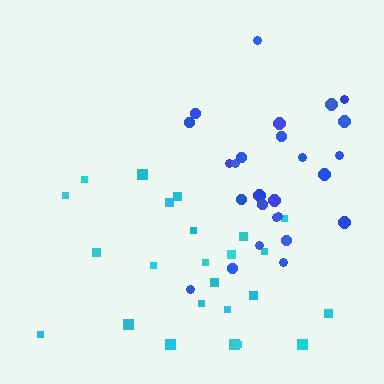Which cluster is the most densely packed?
Blue.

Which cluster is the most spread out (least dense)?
Cyan.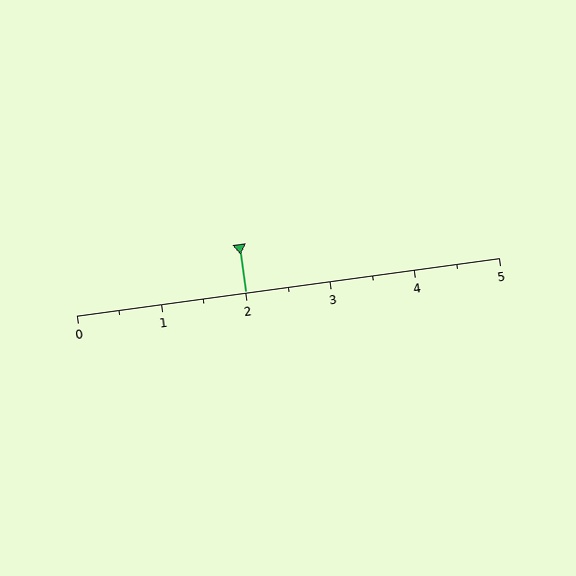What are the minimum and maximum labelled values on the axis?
The axis runs from 0 to 5.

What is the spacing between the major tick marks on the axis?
The major ticks are spaced 1 apart.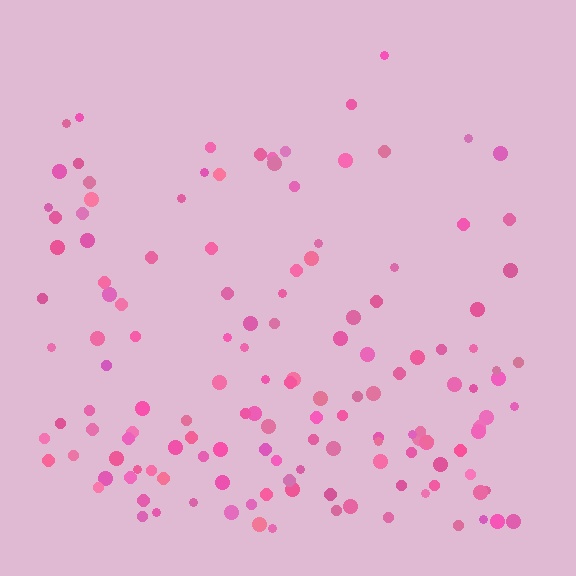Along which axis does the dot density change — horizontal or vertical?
Vertical.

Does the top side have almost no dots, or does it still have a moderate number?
Still a moderate number, just noticeably fewer than the bottom.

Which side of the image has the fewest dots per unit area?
The top.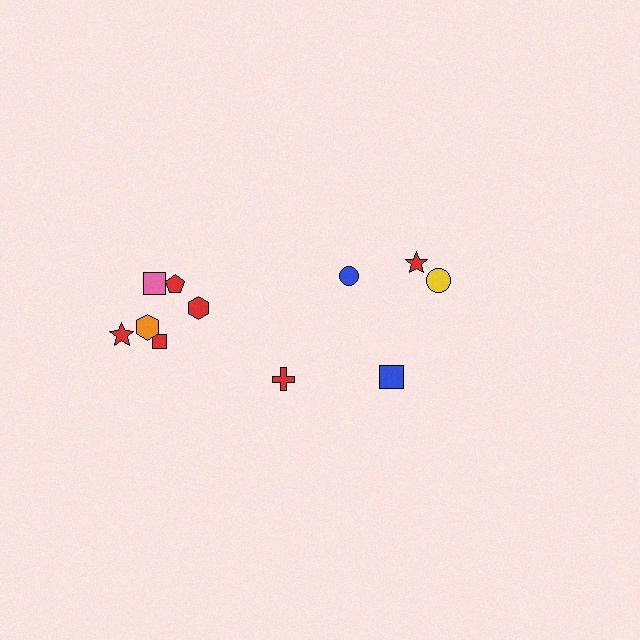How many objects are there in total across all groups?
There are 11 objects.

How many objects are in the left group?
There are 7 objects.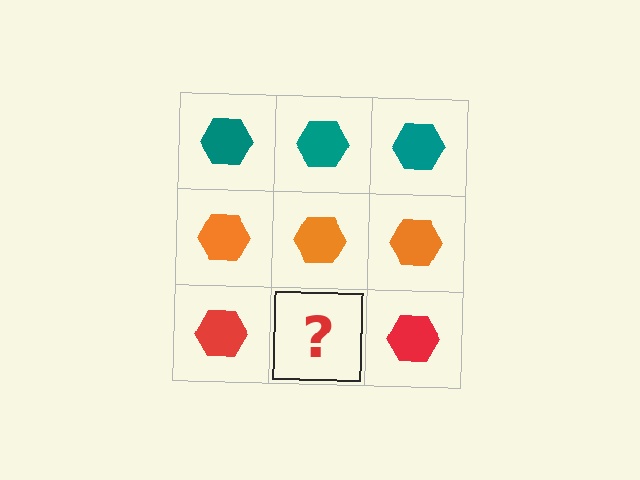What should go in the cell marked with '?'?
The missing cell should contain a red hexagon.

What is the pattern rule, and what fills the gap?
The rule is that each row has a consistent color. The gap should be filled with a red hexagon.